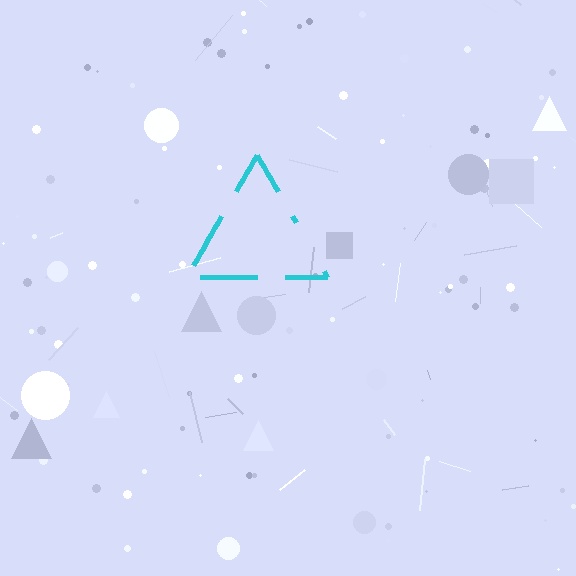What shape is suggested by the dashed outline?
The dashed outline suggests a triangle.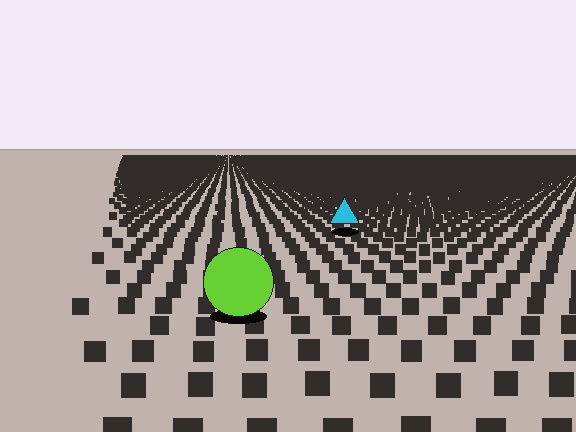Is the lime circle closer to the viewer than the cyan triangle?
Yes. The lime circle is closer — you can tell from the texture gradient: the ground texture is coarser near it.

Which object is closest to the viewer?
The lime circle is closest. The texture marks near it are larger and more spread out.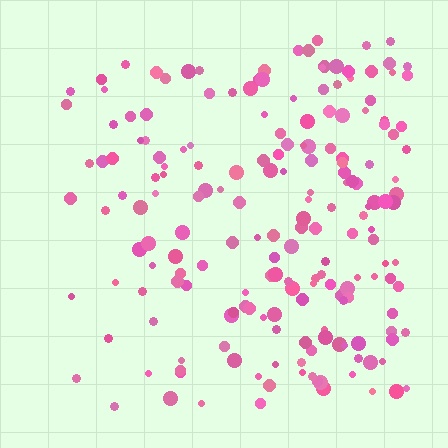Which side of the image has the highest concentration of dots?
The right.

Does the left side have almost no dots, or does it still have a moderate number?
Still a moderate number, just noticeably fewer than the right.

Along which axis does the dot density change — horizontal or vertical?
Horizontal.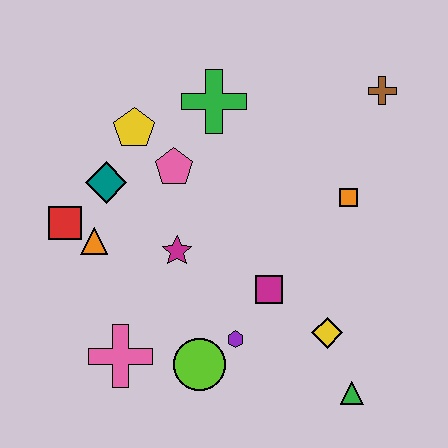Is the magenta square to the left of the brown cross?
Yes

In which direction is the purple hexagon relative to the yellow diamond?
The purple hexagon is to the left of the yellow diamond.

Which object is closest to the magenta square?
The purple hexagon is closest to the magenta square.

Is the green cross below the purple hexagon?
No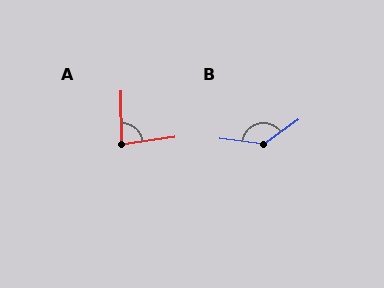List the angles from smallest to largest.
A (82°), B (137°).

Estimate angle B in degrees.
Approximately 137 degrees.